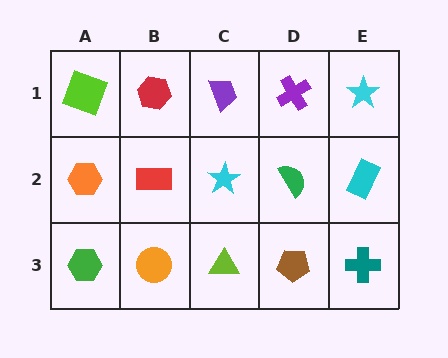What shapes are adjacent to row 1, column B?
A red rectangle (row 2, column B), a lime square (row 1, column A), a purple trapezoid (row 1, column C).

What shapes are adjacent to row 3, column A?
An orange hexagon (row 2, column A), an orange circle (row 3, column B).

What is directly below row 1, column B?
A red rectangle.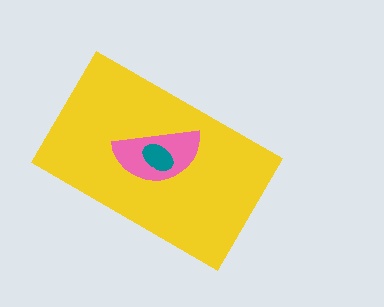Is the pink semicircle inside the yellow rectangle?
Yes.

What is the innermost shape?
The teal ellipse.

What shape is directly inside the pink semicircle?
The teal ellipse.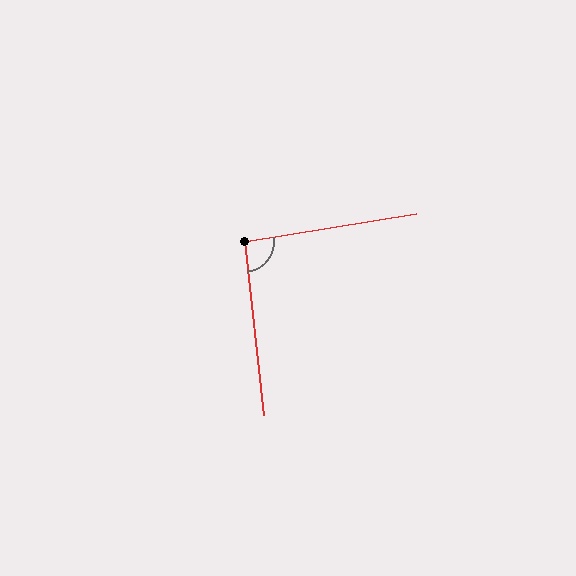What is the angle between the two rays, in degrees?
Approximately 93 degrees.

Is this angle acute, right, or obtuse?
It is approximately a right angle.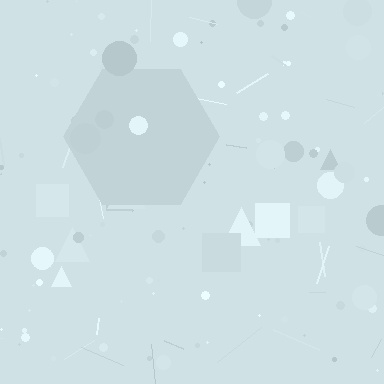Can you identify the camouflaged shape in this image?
The camouflaged shape is a hexagon.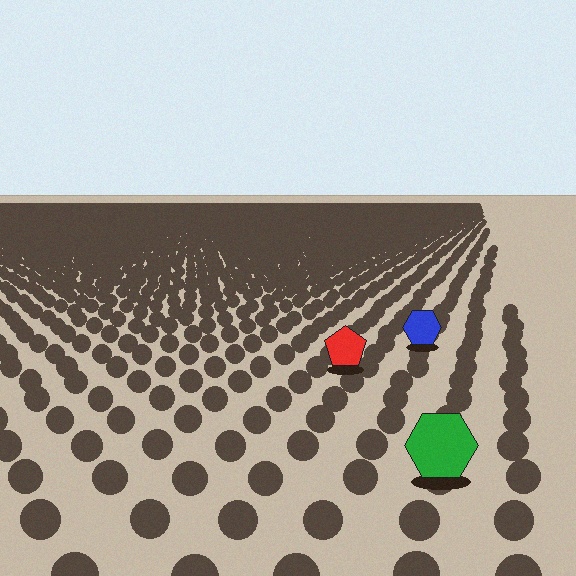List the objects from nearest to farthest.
From nearest to farthest: the green hexagon, the red pentagon, the blue hexagon.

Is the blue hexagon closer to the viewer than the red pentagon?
No. The red pentagon is closer — you can tell from the texture gradient: the ground texture is coarser near it.